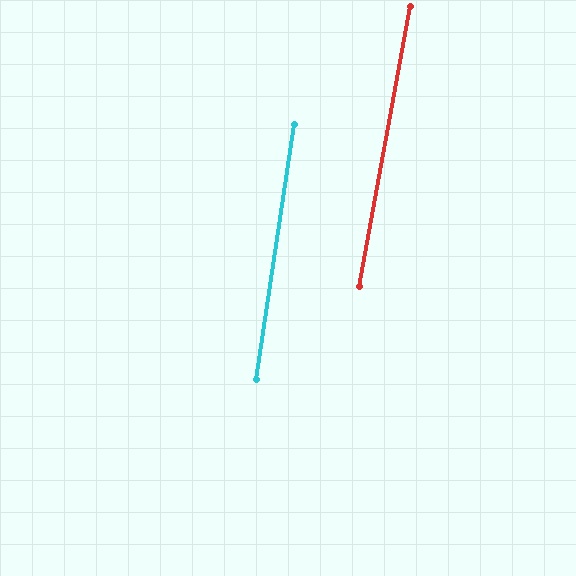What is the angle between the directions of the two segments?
Approximately 2 degrees.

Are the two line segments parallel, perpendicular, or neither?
Parallel — their directions differ by only 1.9°.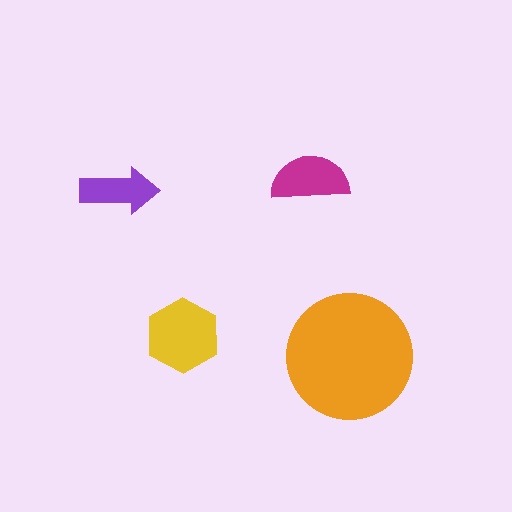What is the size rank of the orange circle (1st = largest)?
1st.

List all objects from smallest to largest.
The purple arrow, the magenta semicircle, the yellow hexagon, the orange circle.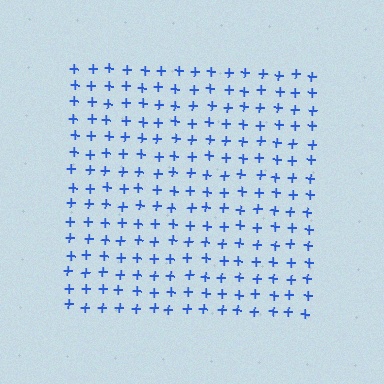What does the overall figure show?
The overall figure shows a square.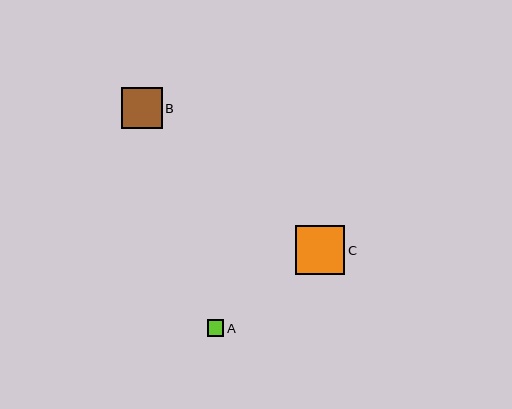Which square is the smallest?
Square A is the smallest with a size of approximately 17 pixels.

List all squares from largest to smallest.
From largest to smallest: C, B, A.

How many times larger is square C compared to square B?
Square C is approximately 1.2 times the size of square B.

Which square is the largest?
Square C is the largest with a size of approximately 50 pixels.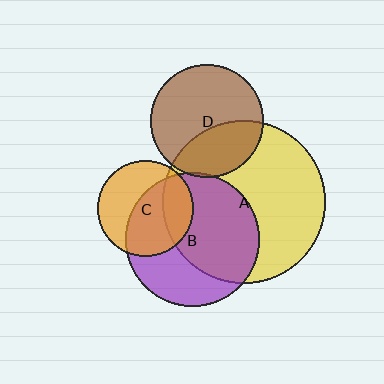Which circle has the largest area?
Circle A (yellow).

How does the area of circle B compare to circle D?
Approximately 1.4 times.